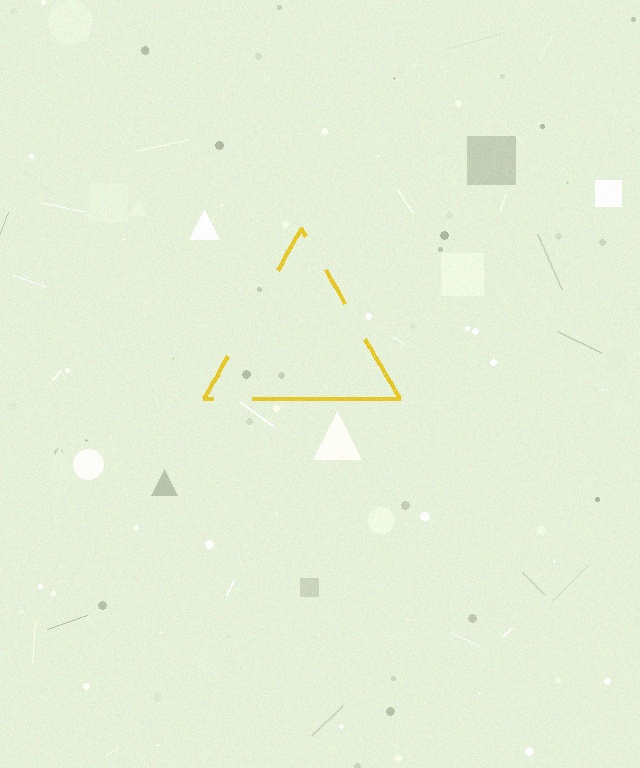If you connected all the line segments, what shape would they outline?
They would outline a triangle.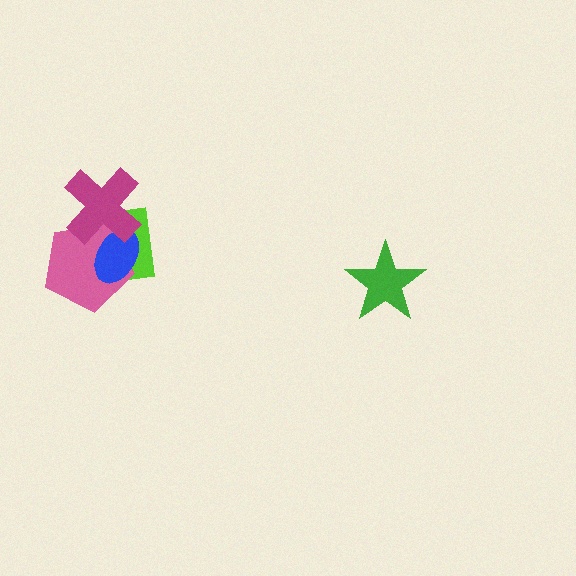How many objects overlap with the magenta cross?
3 objects overlap with the magenta cross.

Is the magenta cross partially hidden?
No, no other shape covers it.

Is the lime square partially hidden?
Yes, it is partially covered by another shape.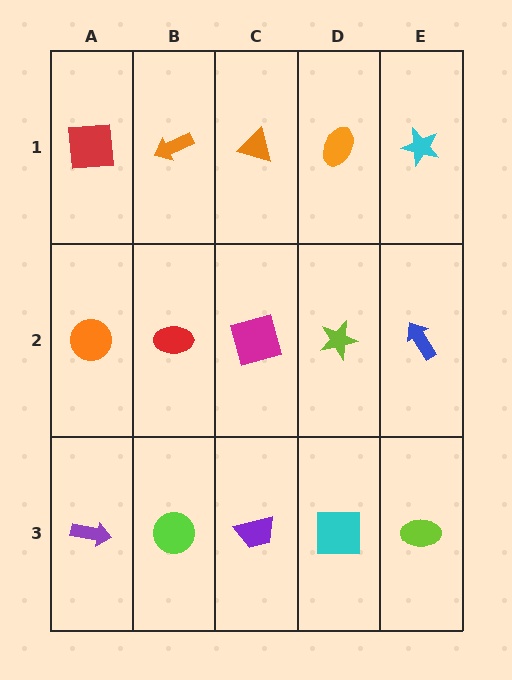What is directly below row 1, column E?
A blue arrow.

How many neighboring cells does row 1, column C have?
3.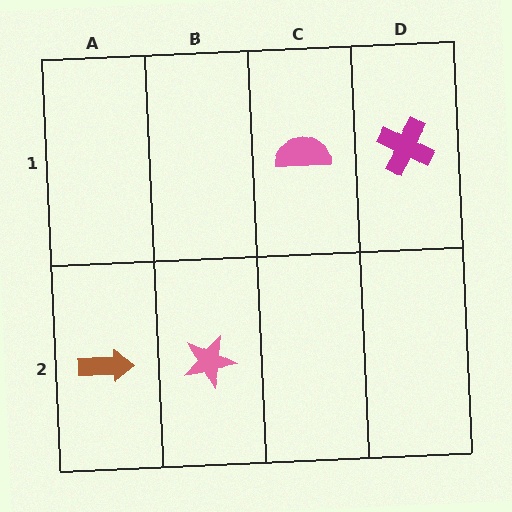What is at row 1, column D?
A magenta cross.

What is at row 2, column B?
A pink star.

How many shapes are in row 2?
2 shapes.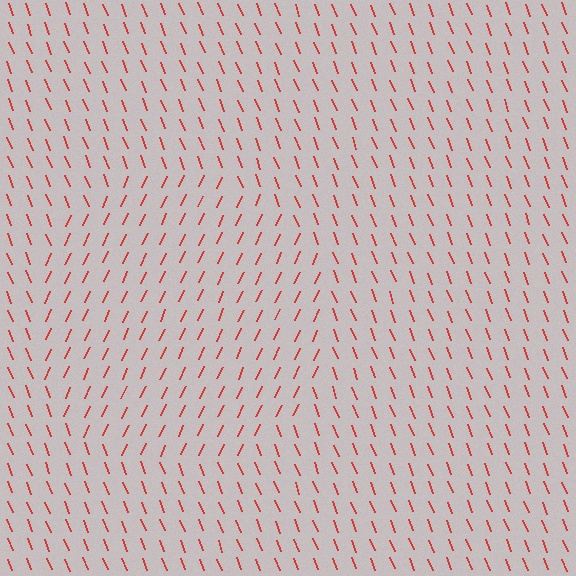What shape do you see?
I see a circle.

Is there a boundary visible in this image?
Yes, there is a texture boundary formed by a change in line orientation.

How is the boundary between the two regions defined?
The boundary is defined purely by a change in line orientation (approximately 45 degrees difference). All lines are the same color and thickness.